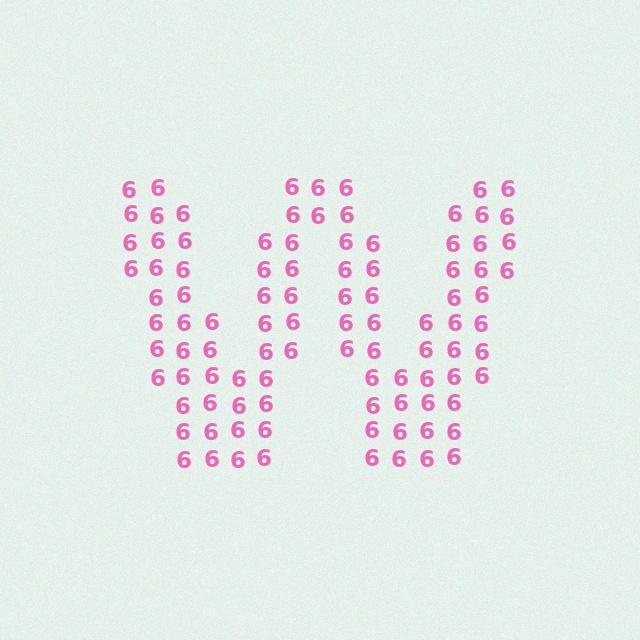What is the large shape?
The large shape is the letter W.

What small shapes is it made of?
It is made of small digit 6's.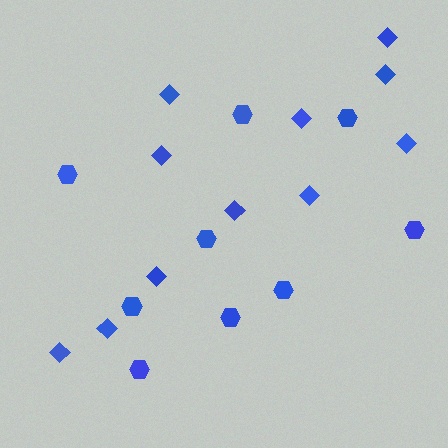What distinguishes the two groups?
There are 2 groups: one group of hexagons (9) and one group of diamonds (11).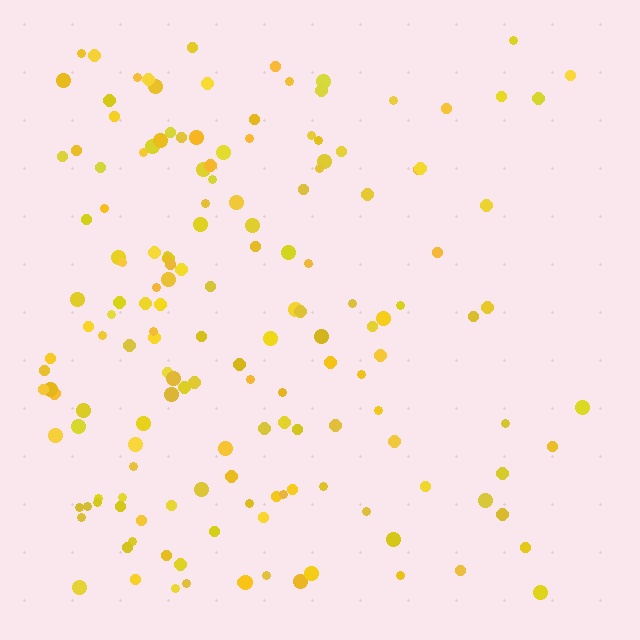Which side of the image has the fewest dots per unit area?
The right.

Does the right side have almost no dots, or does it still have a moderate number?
Still a moderate number, just noticeably fewer than the left.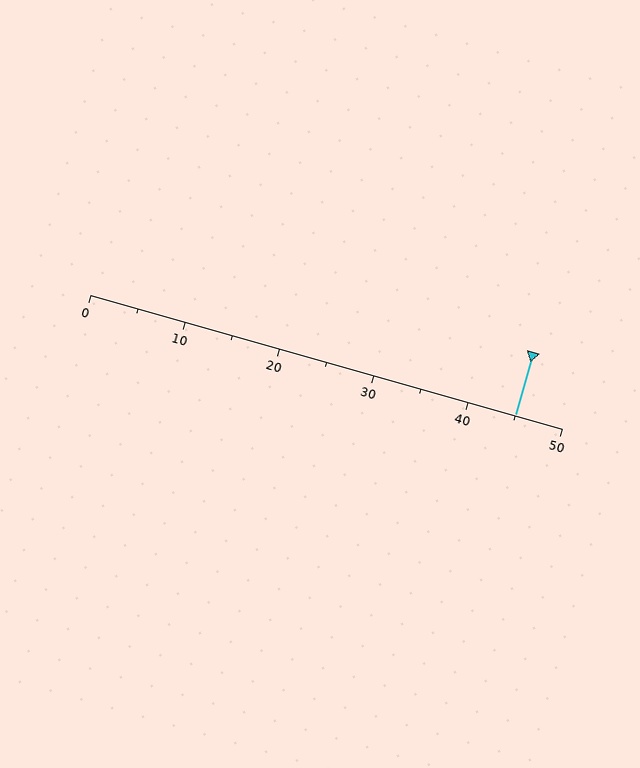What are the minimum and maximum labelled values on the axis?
The axis runs from 0 to 50.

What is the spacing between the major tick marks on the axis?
The major ticks are spaced 10 apart.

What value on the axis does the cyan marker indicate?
The marker indicates approximately 45.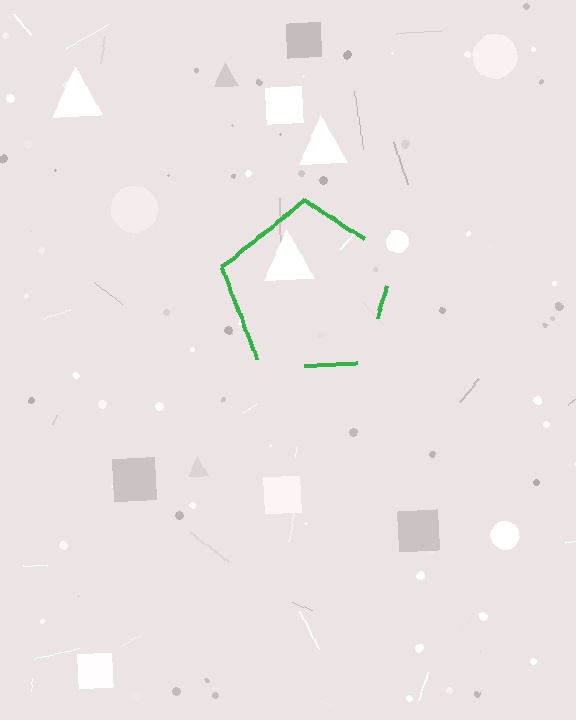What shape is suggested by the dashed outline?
The dashed outline suggests a pentagon.